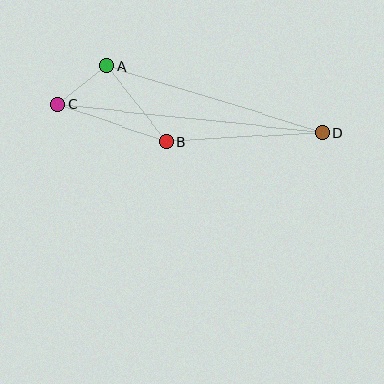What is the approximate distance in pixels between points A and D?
The distance between A and D is approximately 226 pixels.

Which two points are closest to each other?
Points A and C are closest to each other.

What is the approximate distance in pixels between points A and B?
The distance between A and B is approximately 96 pixels.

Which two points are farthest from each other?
Points C and D are farthest from each other.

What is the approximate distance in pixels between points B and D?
The distance between B and D is approximately 156 pixels.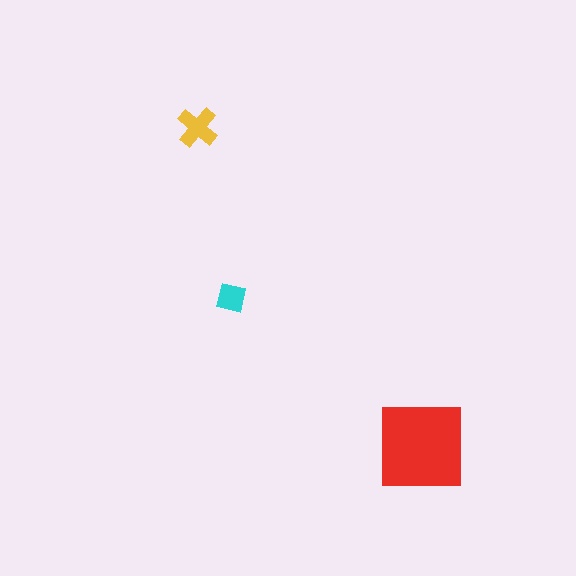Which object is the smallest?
The cyan square.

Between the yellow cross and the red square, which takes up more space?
The red square.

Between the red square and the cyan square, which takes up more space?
The red square.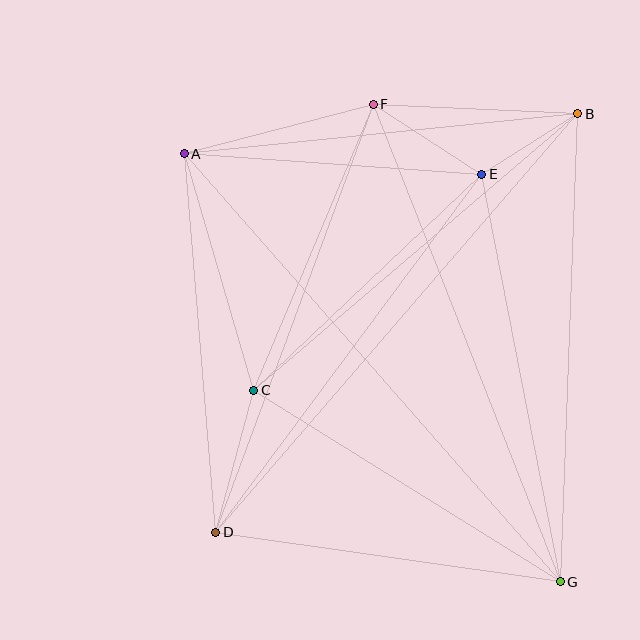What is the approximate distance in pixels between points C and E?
The distance between C and E is approximately 314 pixels.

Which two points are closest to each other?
Points B and E are closest to each other.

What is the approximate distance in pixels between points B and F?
The distance between B and F is approximately 205 pixels.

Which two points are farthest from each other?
Points A and G are farthest from each other.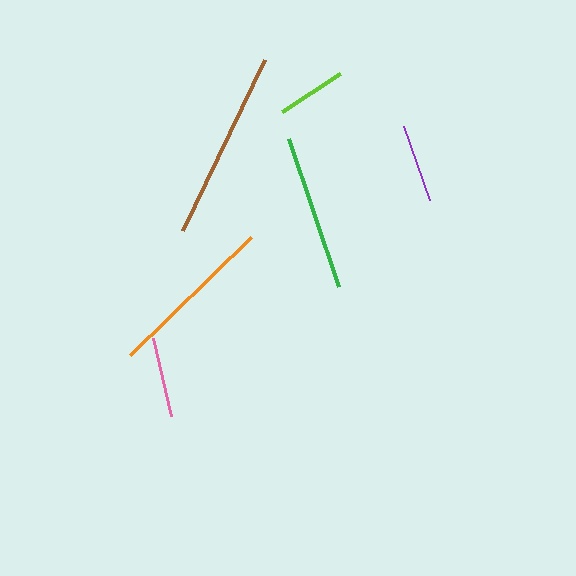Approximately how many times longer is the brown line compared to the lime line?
The brown line is approximately 2.7 times the length of the lime line.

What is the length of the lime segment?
The lime segment is approximately 70 pixels long.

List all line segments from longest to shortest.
From longest to shortest: brown, orange, green, pink, purple, lime.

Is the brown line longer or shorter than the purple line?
The brown line is longer than the purple line.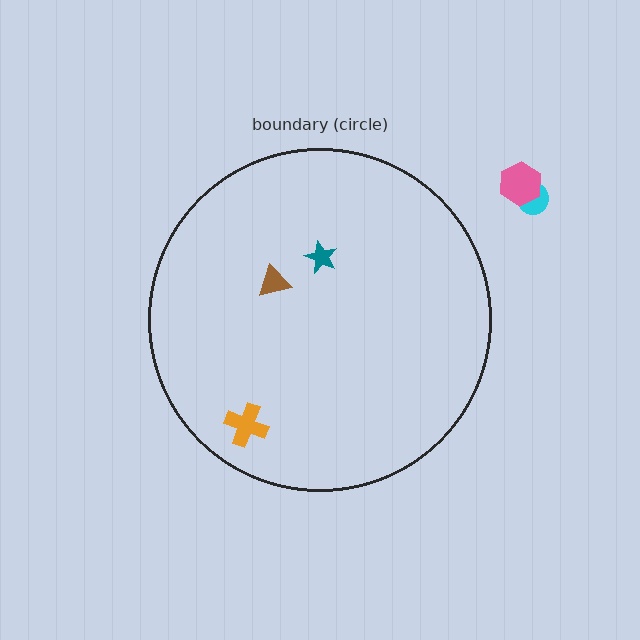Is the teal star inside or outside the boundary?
Inside.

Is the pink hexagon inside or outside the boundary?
Outside.